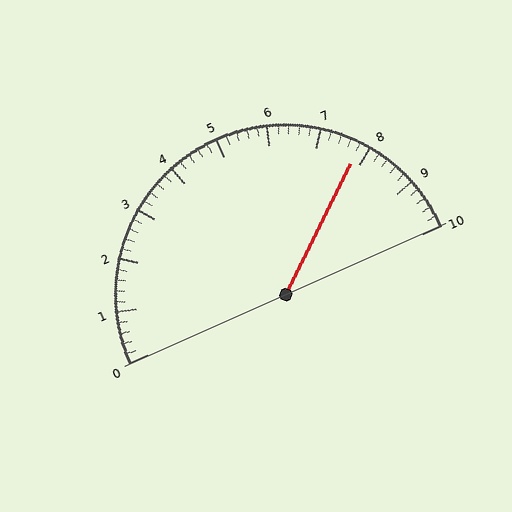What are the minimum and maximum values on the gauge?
The gauge ranges from 0 to 10.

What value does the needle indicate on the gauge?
The needle indicates approximately 7.8.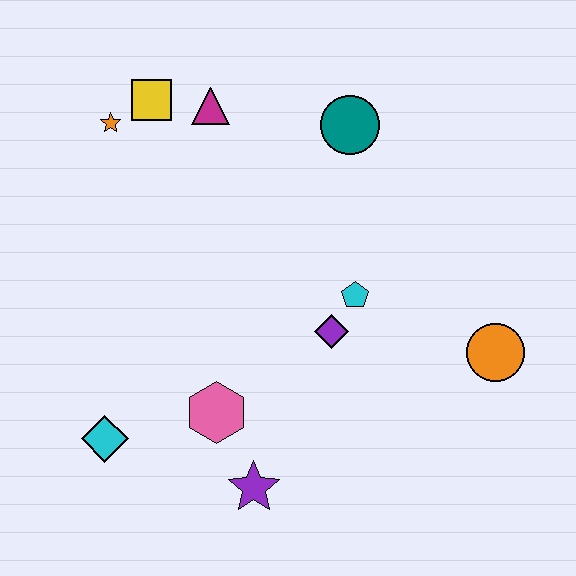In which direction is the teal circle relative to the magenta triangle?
The teal circle is to the right of the magenta triangle.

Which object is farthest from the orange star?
The orange circle is farthest from the orange star.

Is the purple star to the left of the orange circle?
Yes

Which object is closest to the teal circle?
The magenta triangle is closest to the teal circle.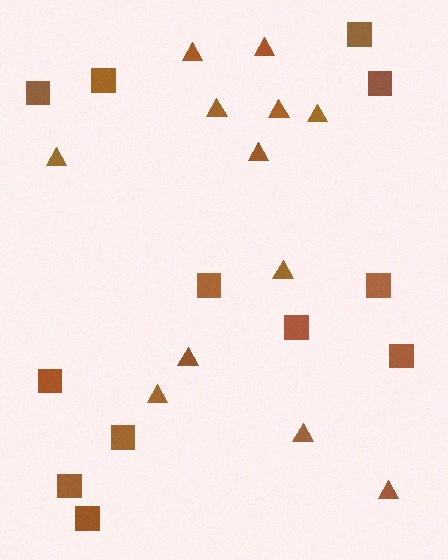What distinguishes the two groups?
There are 2 groups: one group of triangles (12) and one group of squares (12).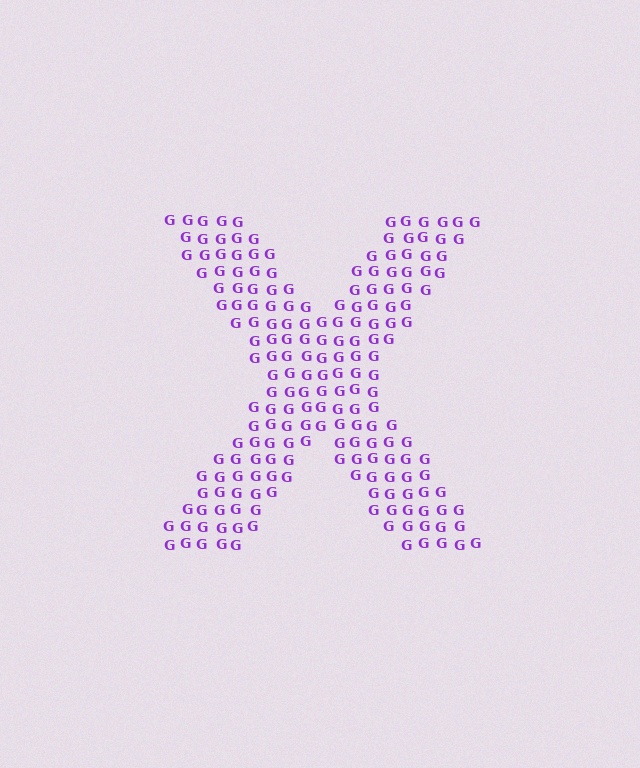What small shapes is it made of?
It is made of small letter G's.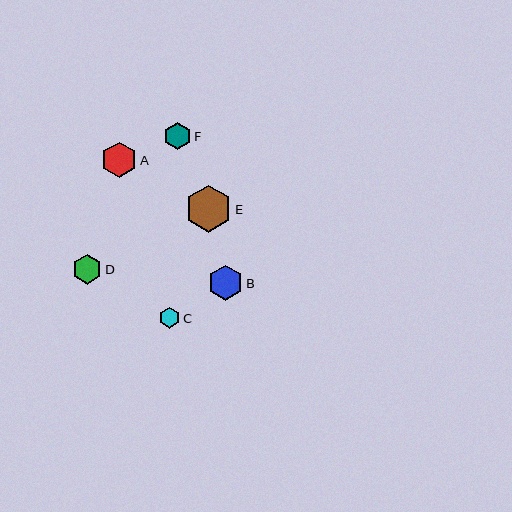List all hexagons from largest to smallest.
From largest to smallest: E, B, A, D, F, C.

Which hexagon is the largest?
Hexagon E is the largest with a size of approximately 47 pixels.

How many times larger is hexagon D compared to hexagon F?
Hexagon D is approximately 1.1 times the size of hexagon F.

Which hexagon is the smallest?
Hexagon C is the smallest with a size of approximately 21 pixels.